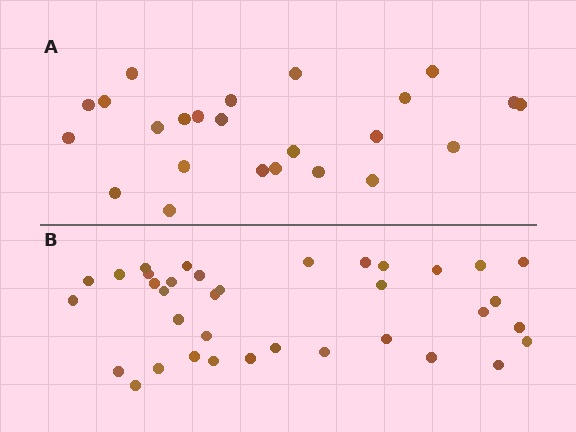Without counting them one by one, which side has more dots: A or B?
Region B (the bottom region) has more dots.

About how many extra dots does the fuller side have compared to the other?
Region B has roughly 12 or so more dots than region A.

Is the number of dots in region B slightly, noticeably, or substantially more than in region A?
Region B has substantially more. The ratio is roughly 1.5 to 1.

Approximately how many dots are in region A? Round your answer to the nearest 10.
About 20 dots. (The exact count is 24, which rounds to 20.)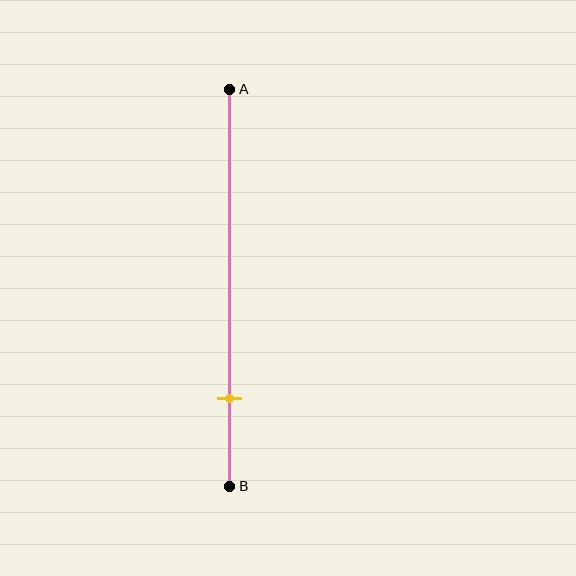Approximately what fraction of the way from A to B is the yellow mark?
The yellow mark is approximately 80% of the way from A to B.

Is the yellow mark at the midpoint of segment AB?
No, the mark is at about 80% from A, not at the 50% midpoint.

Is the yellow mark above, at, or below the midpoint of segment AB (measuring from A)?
The yellow mark is below the midpoint of segment AB.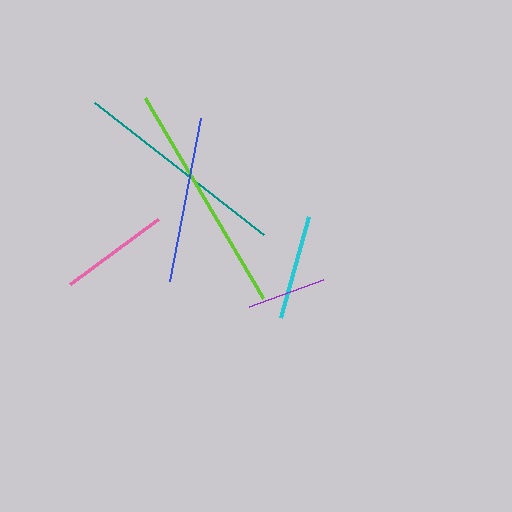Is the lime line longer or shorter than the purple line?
The lime line is longer than the purple line.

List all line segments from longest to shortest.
From longest to shortest: lime, teal, blue, pink, cyan, purple.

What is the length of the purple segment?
The purple segment is approximately 78 pixels long.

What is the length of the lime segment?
The lime segment is approximately 232 pixels long.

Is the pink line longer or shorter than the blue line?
The blue line is longer than the pink line.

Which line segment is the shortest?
The purple line is the shortest at approximately 78 pixels.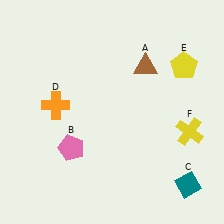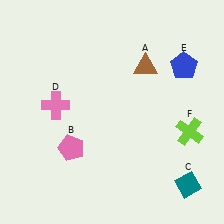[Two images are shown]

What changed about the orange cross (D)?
In Image 1, D is orange. In Image 2, it changed to pink.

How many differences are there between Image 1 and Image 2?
There are 3 differences between the two images.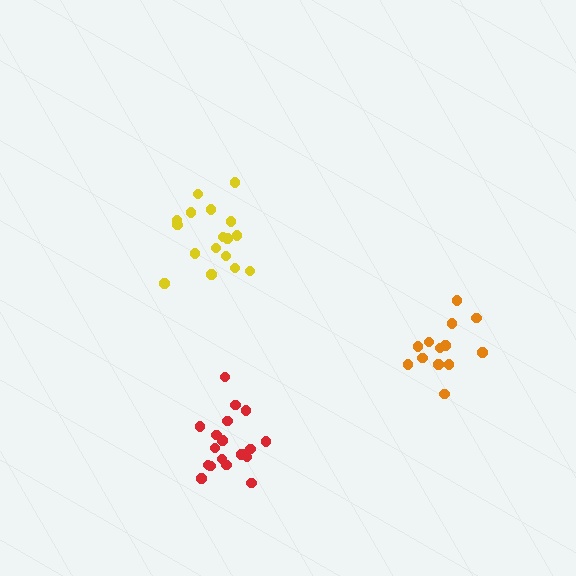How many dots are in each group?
Group 1: 13 dots, Group 2: 17 dots, Group 3: 19 dots (49 total).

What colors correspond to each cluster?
The clusters are colored: orange, yellow, red.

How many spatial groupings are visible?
There are 3 spatial groupings.